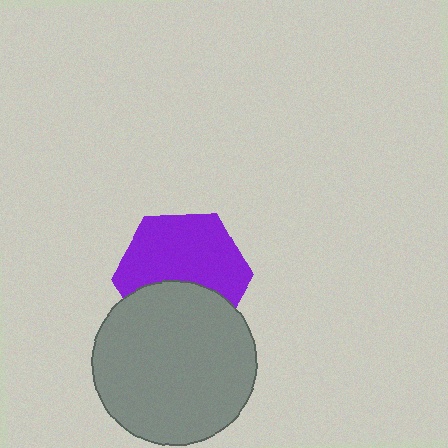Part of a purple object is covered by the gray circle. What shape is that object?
It is a hexagon.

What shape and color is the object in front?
The object in front is a gray circle.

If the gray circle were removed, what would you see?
You would see the complete purple hexagon.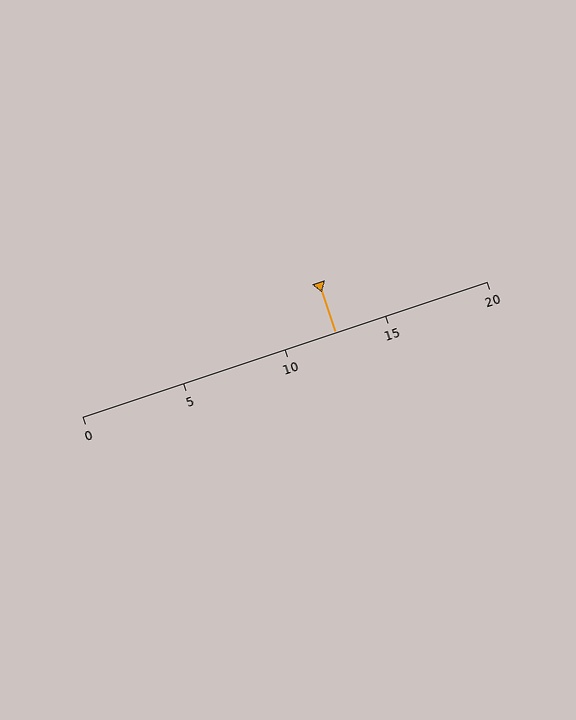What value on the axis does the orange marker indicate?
The marker indicates approximately 12.5.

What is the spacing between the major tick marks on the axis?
The major ticks are spaced 5 apart.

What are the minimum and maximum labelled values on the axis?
The axis runs from 0 to 20.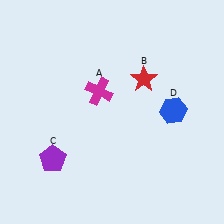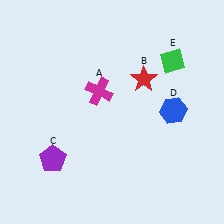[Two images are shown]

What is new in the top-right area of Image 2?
A green diamond (E) was added in the top-right area of Image 2.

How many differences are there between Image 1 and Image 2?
There is 1 difference between the two images.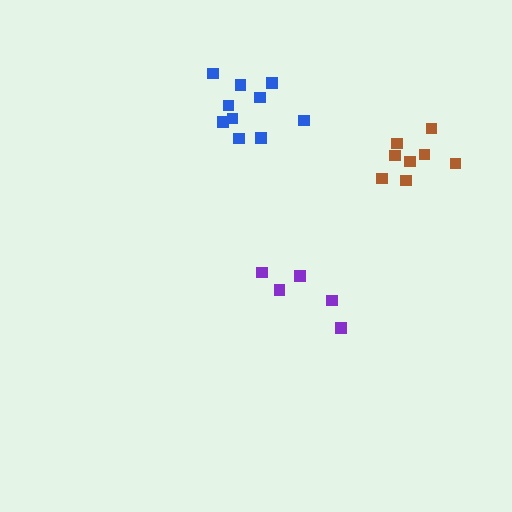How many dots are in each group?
Group 1: 5 dots, Group 2: 10 dots, Group 3: 8 dots (23 total).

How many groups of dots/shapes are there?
There are 3 groups.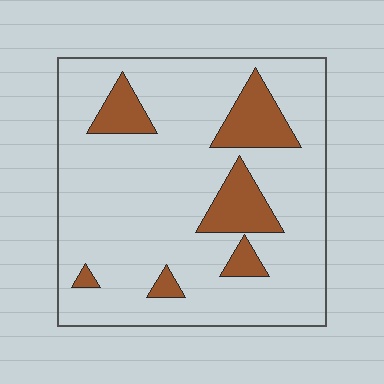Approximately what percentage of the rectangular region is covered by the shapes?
Approximately 15%.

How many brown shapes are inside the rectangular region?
6.